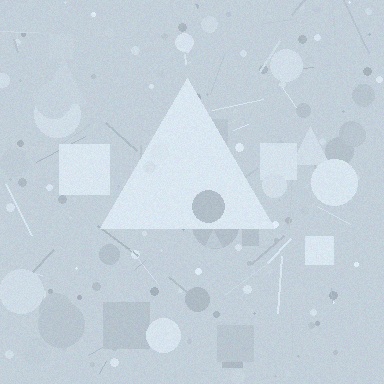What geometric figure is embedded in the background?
A triangle is embedded in the background.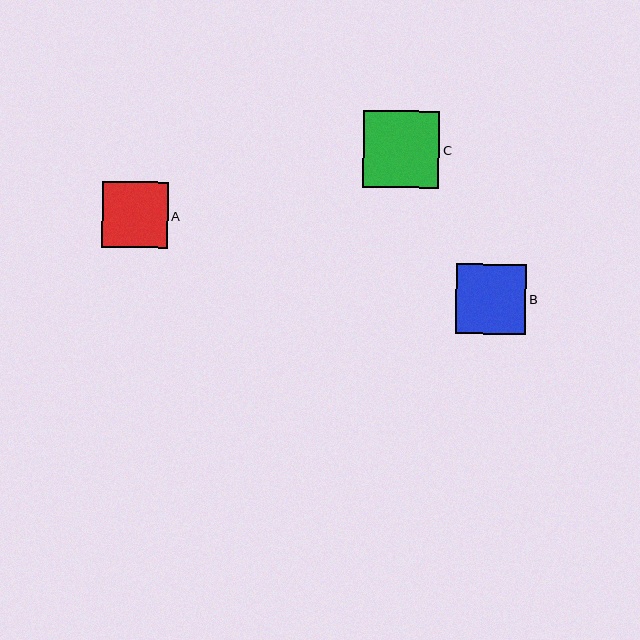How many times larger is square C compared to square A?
Square C is approximately 1.2 times the size of square A.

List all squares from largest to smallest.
From largest to smallest: C, B, A.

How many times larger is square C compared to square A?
Square C is approximately 1.2 times the size of square A.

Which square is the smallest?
Square A is the smallest with a size of approximately 66 pixels.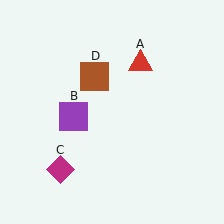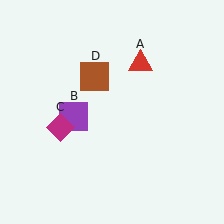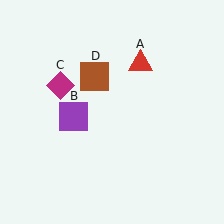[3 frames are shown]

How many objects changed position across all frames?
1 object changed position: magenta diamond (object C).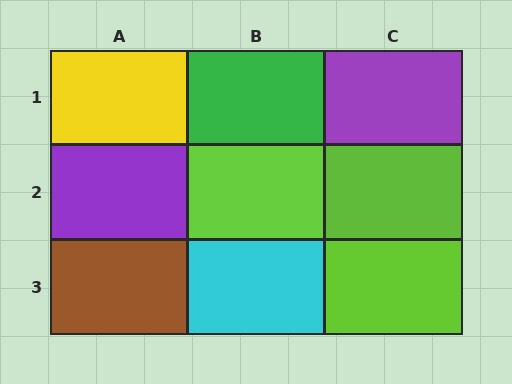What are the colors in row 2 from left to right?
Purple, lime, lime.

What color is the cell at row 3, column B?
Cyan.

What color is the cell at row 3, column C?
Lime.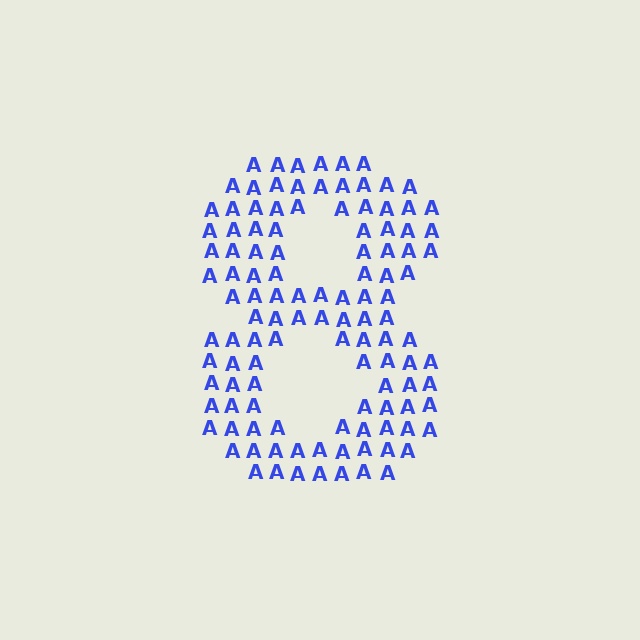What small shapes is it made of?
It is made of small letter A's.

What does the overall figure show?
The overall figure shows the digit 8.